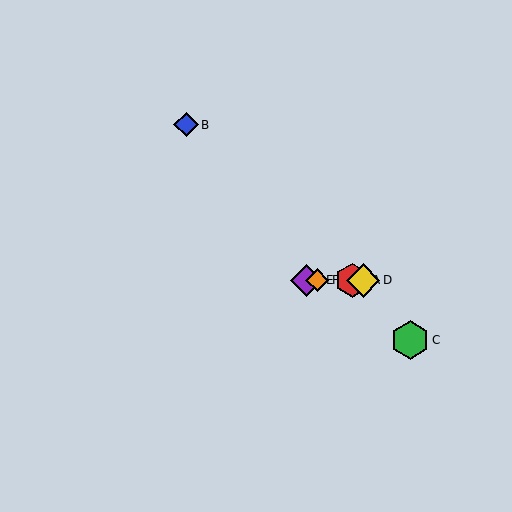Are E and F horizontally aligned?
Yes, both are at y≈280.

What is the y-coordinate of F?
Object F is at y≈280.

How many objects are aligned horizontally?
4 objects (A, D, E, F) are aligned horizontally.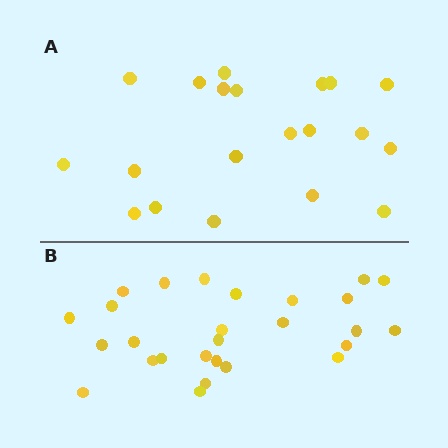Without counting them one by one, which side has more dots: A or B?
Region B (the bottom region) has more dots.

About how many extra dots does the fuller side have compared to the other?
Region B has roughly 8 or so more dots than region A.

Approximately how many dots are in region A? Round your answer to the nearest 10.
About 20 dots.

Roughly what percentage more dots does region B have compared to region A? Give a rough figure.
About 35% more.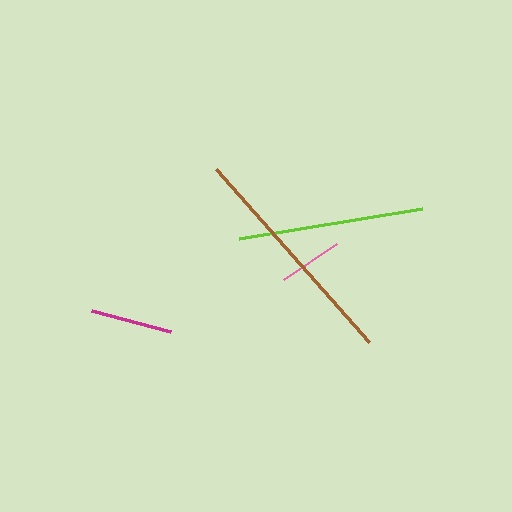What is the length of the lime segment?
The lime segment is approximately 186 pixels long.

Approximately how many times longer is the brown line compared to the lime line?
The brown line is approximately 1.2 times the length of the lime line.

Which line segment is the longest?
The brown line is the longest at approximately 231 pixels.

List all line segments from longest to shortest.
From longest to shortest: brown, lime, magenta, pink.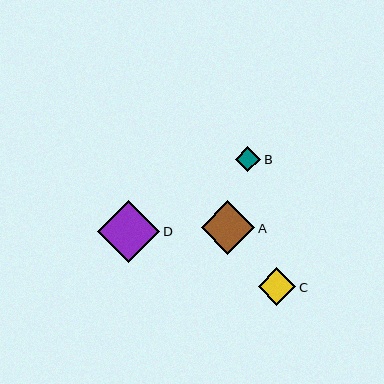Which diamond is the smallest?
Diamond B is the smallest with a size of approximately 25 pixels.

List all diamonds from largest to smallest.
From largest to smallest: D, A, C, B.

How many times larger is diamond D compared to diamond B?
Diamond D is approximately 2.4 times the size of diamond B.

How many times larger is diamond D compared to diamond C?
Diamond D is approximately 1.7 times the size of diamond C.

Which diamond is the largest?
Diamond D is the largest with a size of approximately 62 pixels.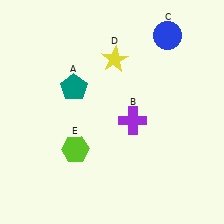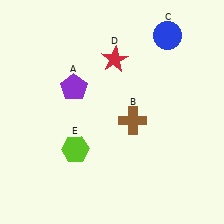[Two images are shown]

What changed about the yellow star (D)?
In Image 1, D is yellow. In Image 2, it changed to red.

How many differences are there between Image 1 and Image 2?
There are 3 differences between the two images.